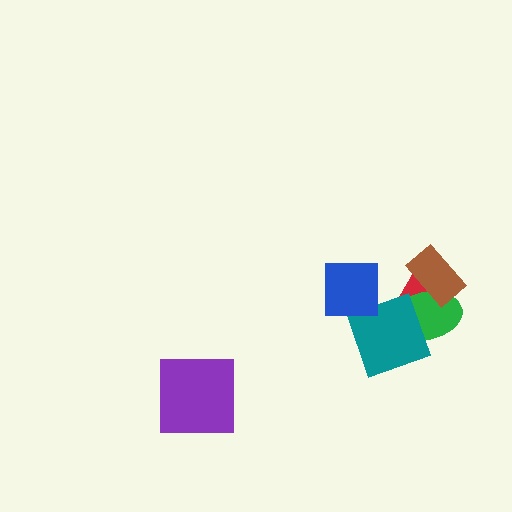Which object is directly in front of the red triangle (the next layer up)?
The green ellipse is directly in front of the red triangle.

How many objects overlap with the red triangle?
3 objects overlap with the red triangle.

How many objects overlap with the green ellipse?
3 objects overlap with the green ellipse.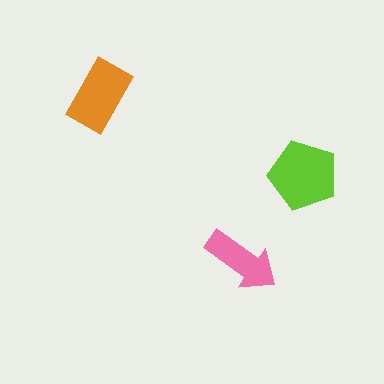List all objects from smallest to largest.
The pink arrow, the orange rectangle, the lime pentagon.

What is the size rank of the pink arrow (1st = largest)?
3rd.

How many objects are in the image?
There are 3 objects in the image.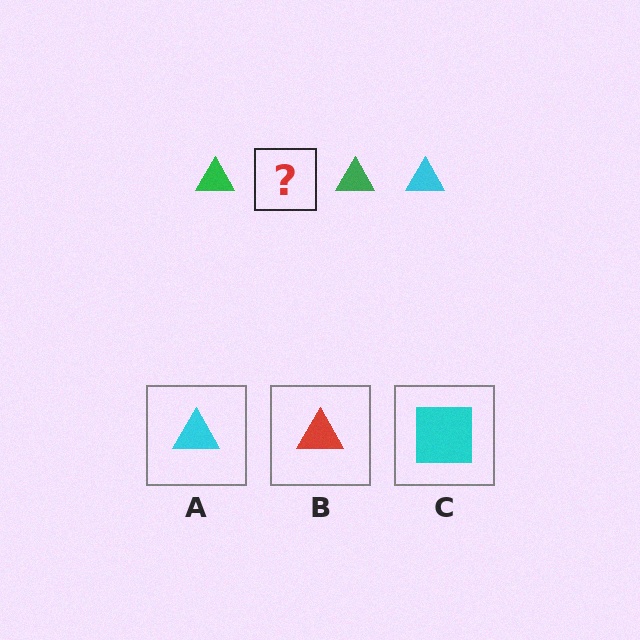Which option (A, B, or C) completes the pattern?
A.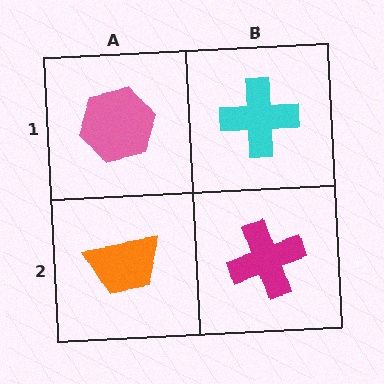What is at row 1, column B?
A cyan cross.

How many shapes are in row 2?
2 shapes.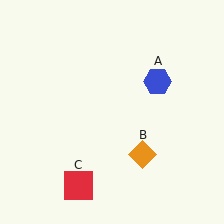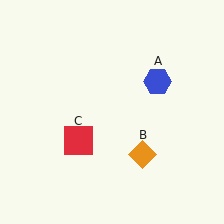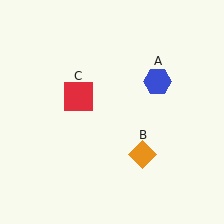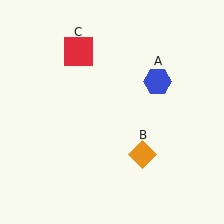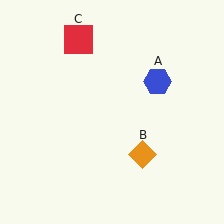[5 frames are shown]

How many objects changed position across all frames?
1 object changed position: red square (object C).